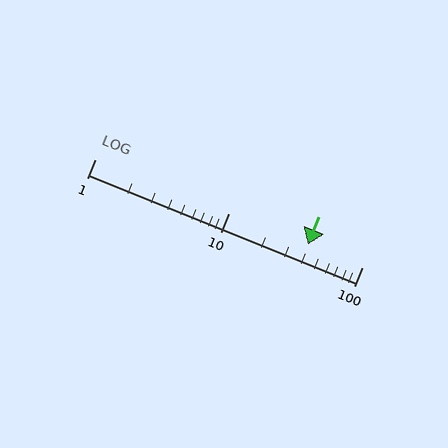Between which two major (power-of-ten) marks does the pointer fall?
The pointer is between 10 and 100.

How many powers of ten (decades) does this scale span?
The scale spans 2 decades, from 1 to 100.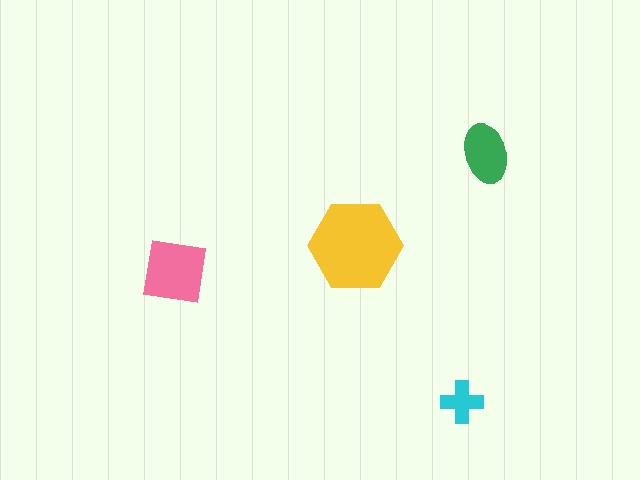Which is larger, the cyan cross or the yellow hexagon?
The yellow hexagon.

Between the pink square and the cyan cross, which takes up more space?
The pink square.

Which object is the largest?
The yellow hexagon.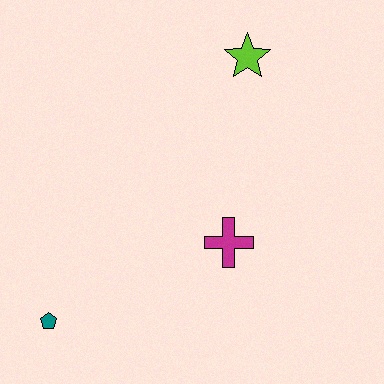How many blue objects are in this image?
There are no blue objects.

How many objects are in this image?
There are 3 objects.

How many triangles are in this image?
There are no triangles.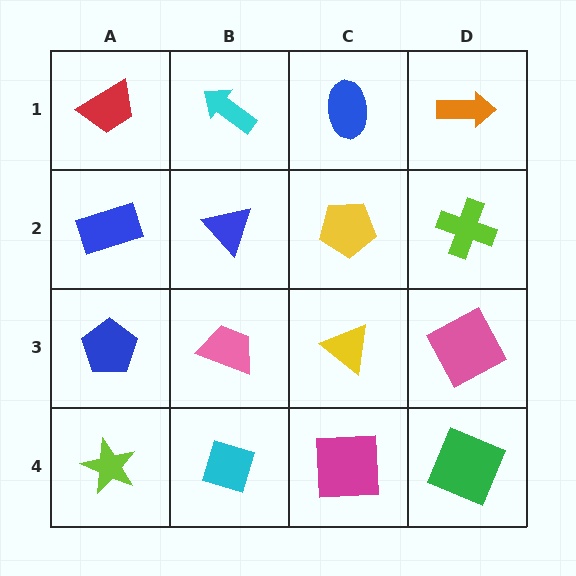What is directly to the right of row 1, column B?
A blue ellipse.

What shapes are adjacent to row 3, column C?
A yellow pentagon (row 2, column C), a magenta square (row 4, column C), a pink trapezoid (row 3, column B), a pink square (row 3, column D).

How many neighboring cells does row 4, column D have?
2.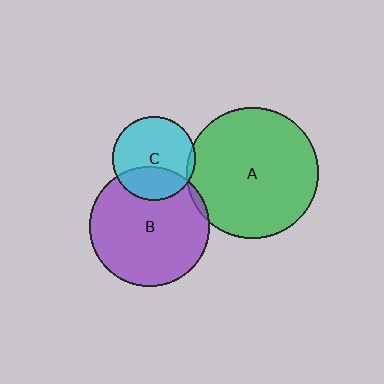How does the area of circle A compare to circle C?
Approximately 2.5 times.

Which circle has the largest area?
Circle A (green).